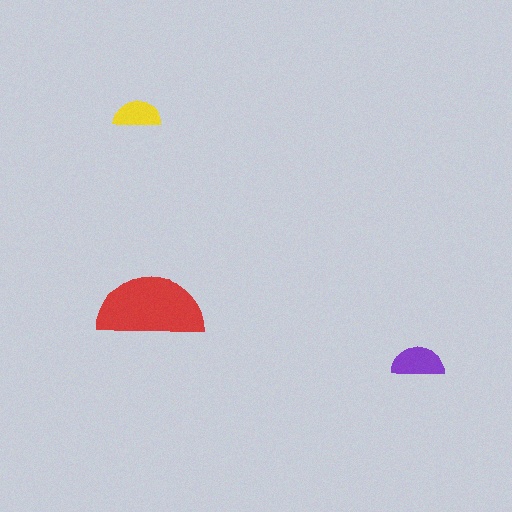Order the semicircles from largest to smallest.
the red one, the purple one, the yellow one.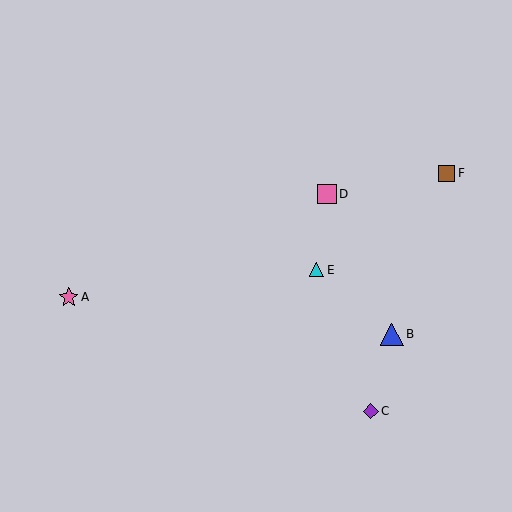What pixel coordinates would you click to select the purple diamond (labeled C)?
Click at (371, 411) to select the purple diamond C.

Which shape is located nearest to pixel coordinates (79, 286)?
The pink star (labeled A) at (69, 297) is nearest to that location.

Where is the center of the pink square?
The center of the pink square is at (327, 194).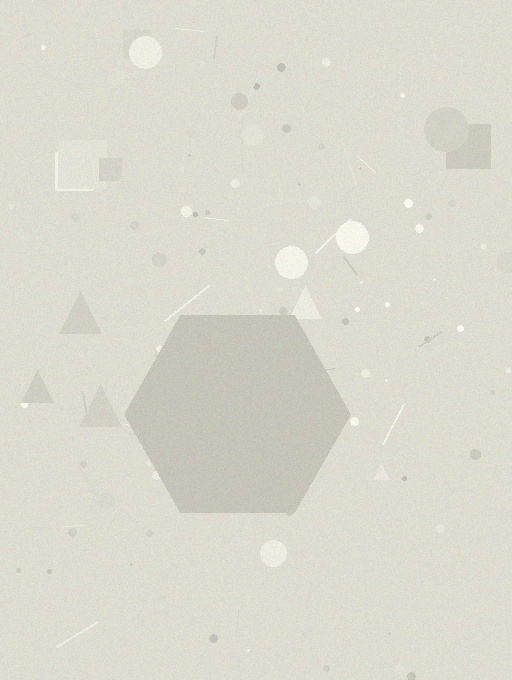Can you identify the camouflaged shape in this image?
The camouflaged shape is a hexagon.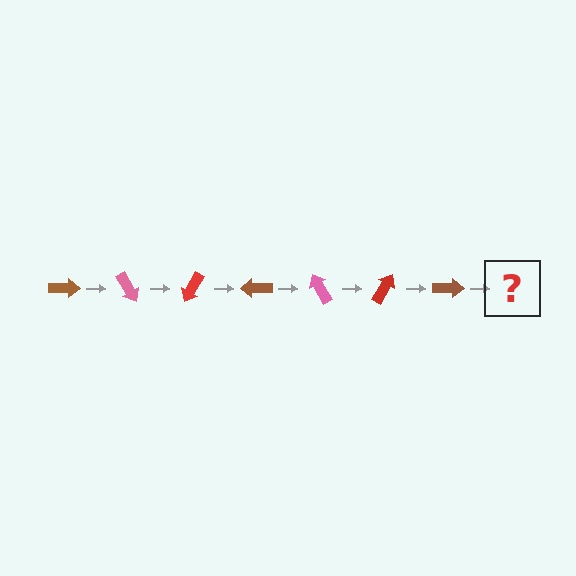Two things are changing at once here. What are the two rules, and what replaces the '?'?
The two rules are that it rotates 60 degrees each step and the color cycles through brown, pink, and red. The '?' should be a pink arrow, rotated 420 degrees from the start.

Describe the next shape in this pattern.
It should be a pink arrow, rotated 420 degrees from the start.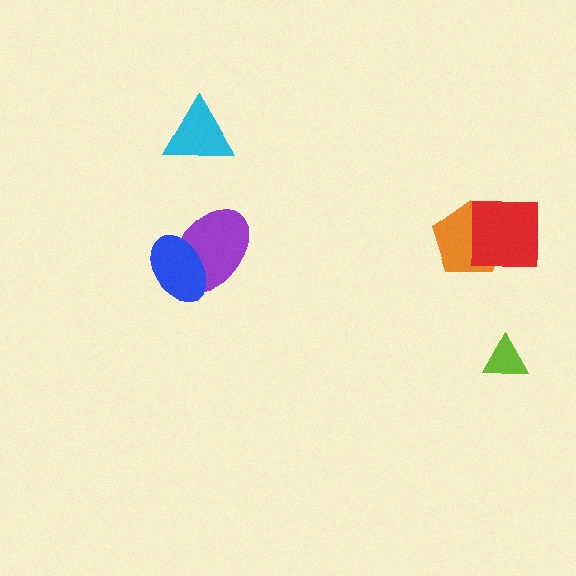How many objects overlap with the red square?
1 object overlaps with the red square.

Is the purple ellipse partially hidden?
Yes, it is partially covered by another shape.